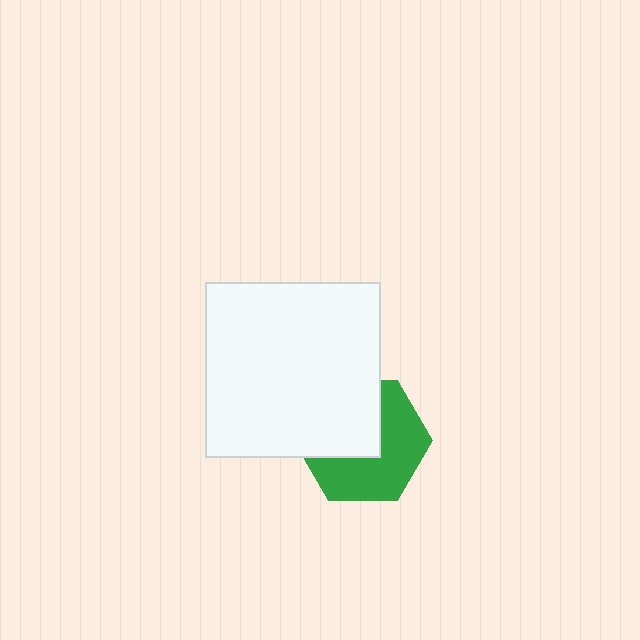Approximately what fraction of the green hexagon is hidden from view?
Roughly 45% of the green hexagon is hidden behind the white square.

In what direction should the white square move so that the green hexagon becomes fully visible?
The white square should move toward the upper-left. That is the shortest direction to clear the overlap and leave the green hexagon fully visible.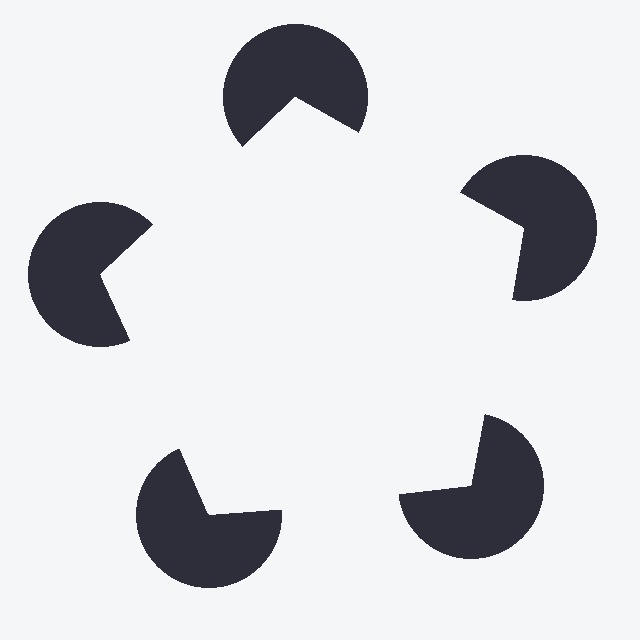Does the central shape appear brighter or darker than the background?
It typically appears slightly brighter than the background, even though no actual brightness change is drawn.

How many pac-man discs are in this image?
There are 5 — one at each vertex of the illusory pentagon.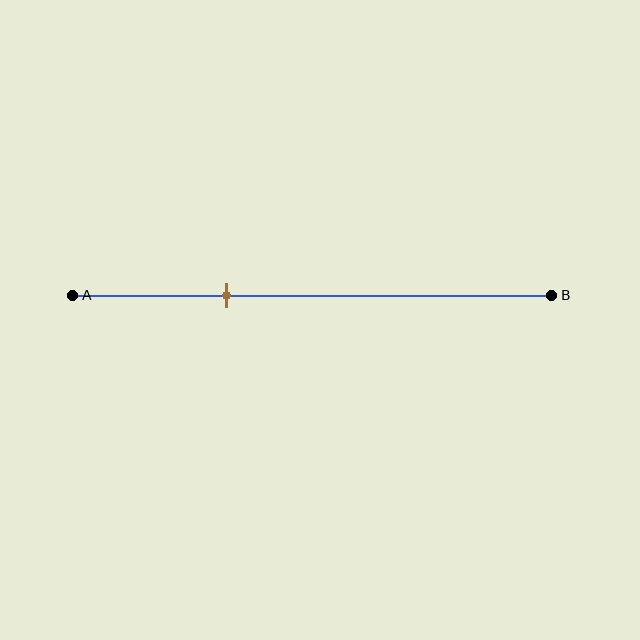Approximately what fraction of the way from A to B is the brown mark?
The brown mark is approximately 30% of the way from A to B.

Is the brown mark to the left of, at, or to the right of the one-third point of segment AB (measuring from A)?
The brown mark is approximately at the one-third point of segment AB.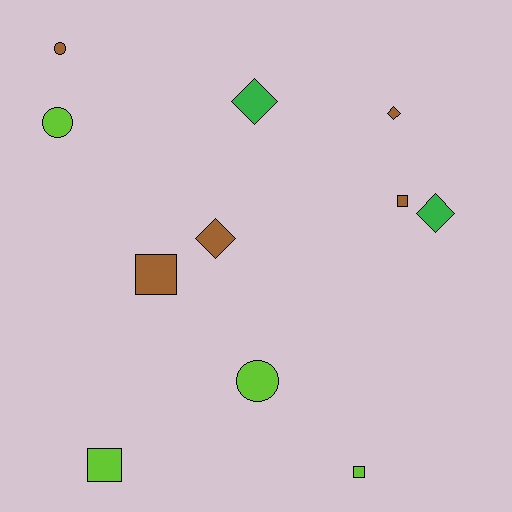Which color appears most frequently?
Brown, with 5 objects.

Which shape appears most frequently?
Diamond, with 4 objects.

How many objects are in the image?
There are 11 objects.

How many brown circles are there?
There is 1 brown circle.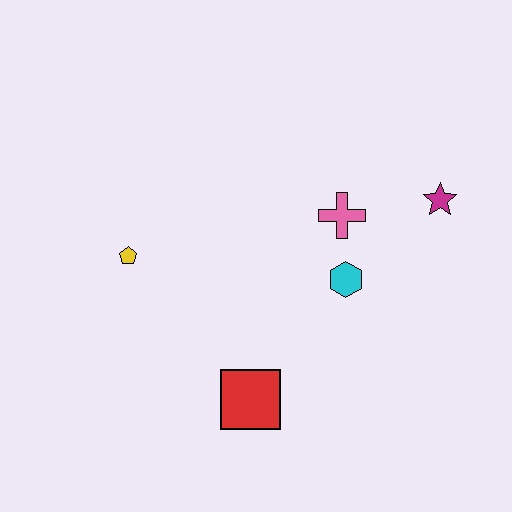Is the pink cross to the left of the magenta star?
Yes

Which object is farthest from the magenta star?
The yellow pentagon is farthest from the magenta star.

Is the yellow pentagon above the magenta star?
No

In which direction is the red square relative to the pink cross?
The red square is below the pink cross.